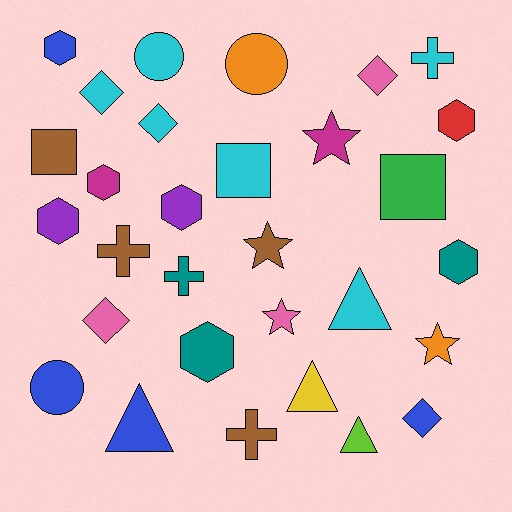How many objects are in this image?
There are 30 objects.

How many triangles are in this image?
There are 4 triangles.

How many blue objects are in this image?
There are 4 blue objects.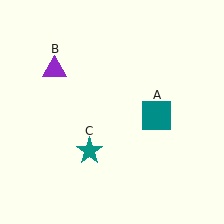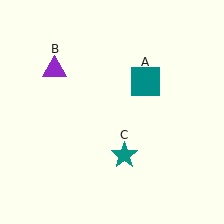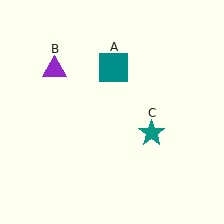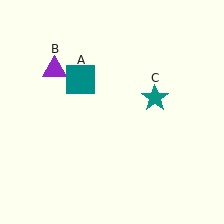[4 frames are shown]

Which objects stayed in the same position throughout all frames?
Purple triangle (object B) remained stationary.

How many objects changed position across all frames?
2 objects changed position: teal square (object A), teal star (object C).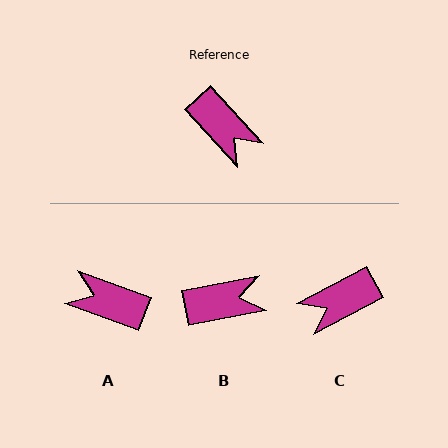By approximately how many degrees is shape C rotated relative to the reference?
Approximately 104 degrees clockwise.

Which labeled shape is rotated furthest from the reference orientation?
A, about 153 degrees away.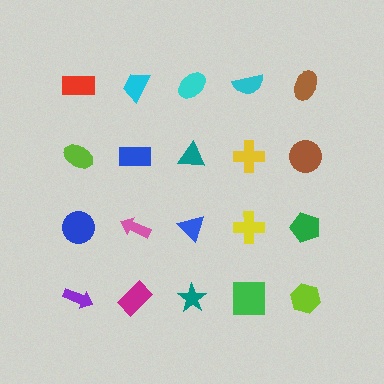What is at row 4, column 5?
A lime hexagon.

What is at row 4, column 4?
A green square.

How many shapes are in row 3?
5 shapes.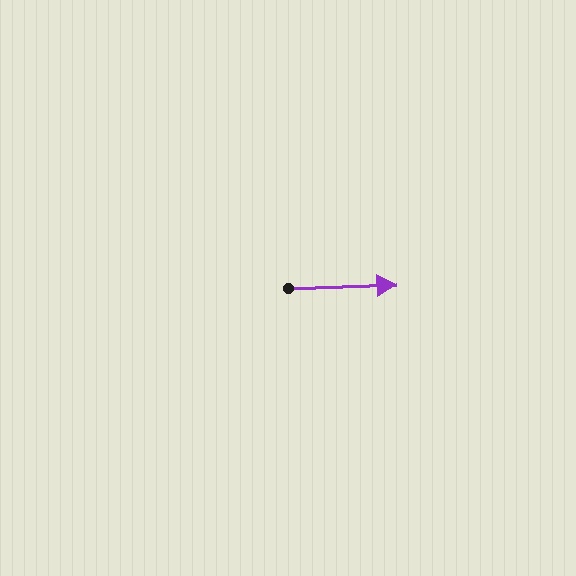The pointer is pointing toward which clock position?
Roughly 3 o'clock.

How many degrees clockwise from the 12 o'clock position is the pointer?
Approximately 88 degrees.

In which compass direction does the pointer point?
East.